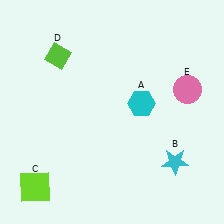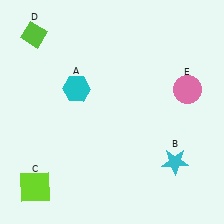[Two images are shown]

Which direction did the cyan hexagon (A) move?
The cyan hexagon (A) moved left.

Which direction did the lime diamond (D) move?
The lime diamond (D) moved left.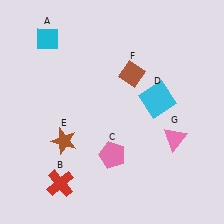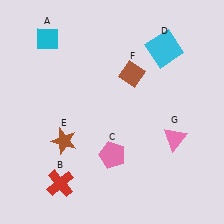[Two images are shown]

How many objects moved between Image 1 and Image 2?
1 object moved between the two images.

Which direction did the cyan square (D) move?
The cyan square (D) moved up.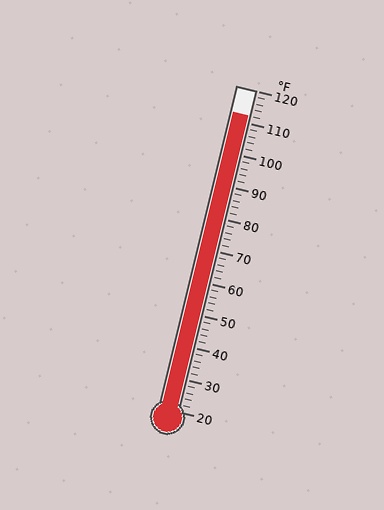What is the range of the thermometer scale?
The thermometer scale ranges from 20°F to 120°F.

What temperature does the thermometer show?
The thermometer shows approximately 112°F.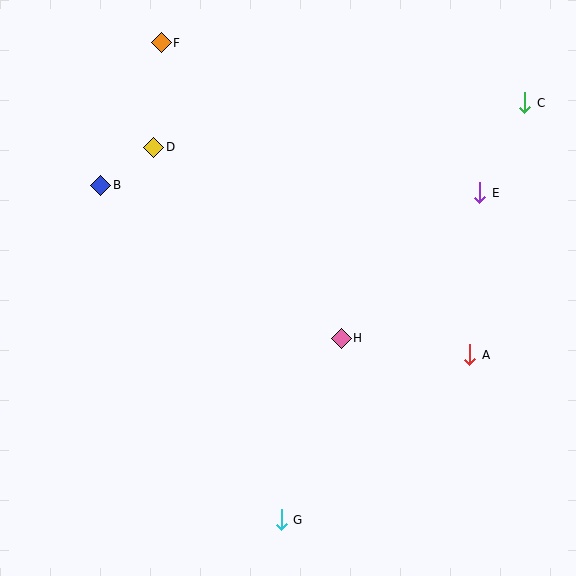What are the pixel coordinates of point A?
Point A is at (470, 355).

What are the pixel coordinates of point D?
Point D is at (154, 147).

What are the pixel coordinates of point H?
Point H is at (341, 338).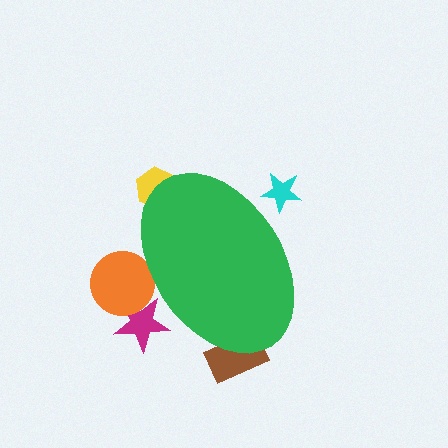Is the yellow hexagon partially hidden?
Yes, the yellow hexagon is partially hidden behind the green ellipse.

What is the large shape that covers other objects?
A green ellipse.